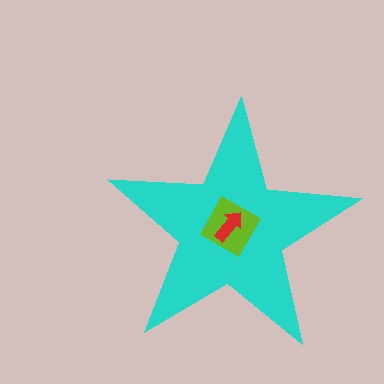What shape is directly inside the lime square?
The red arrow.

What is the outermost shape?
The cyan star.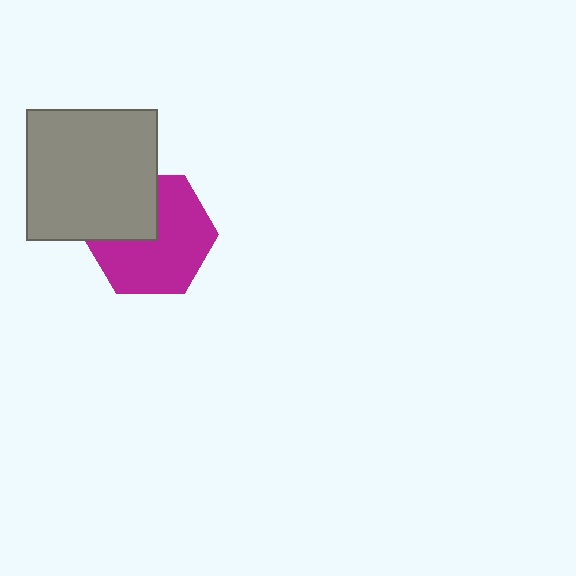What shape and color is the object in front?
The object in front is a gray square.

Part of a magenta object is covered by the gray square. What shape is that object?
It is a hexagon.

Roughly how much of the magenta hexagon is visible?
Most of it is visible (roughly 67%).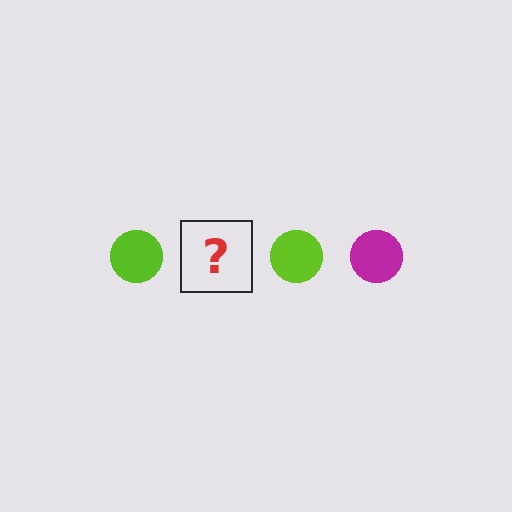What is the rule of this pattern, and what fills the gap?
The rule is that the pattern cycles through lime, magenta circles. The gap should be filled with a magenta circle.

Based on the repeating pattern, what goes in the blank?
The blank should be a magenta circle.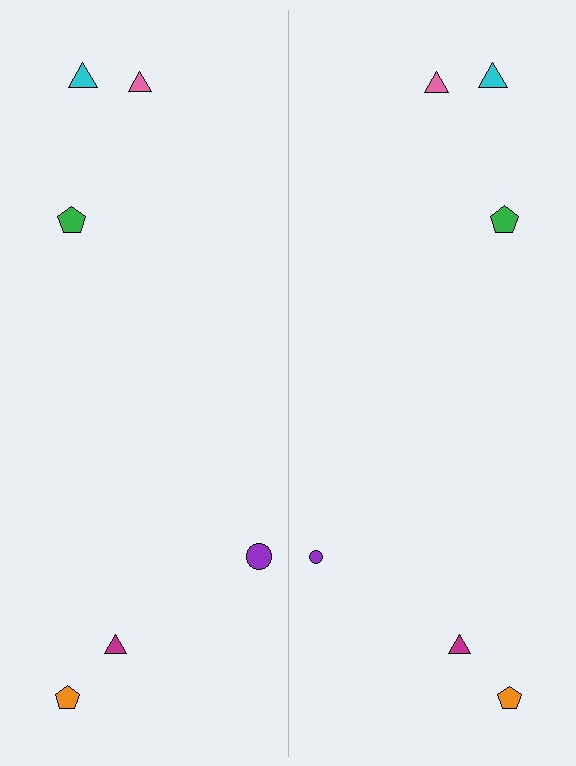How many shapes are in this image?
There are 12 shapes in this image.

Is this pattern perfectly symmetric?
No, the pattern is not perfectly symmetric. The purple circle on the right side has a different size than its mirror counterpart.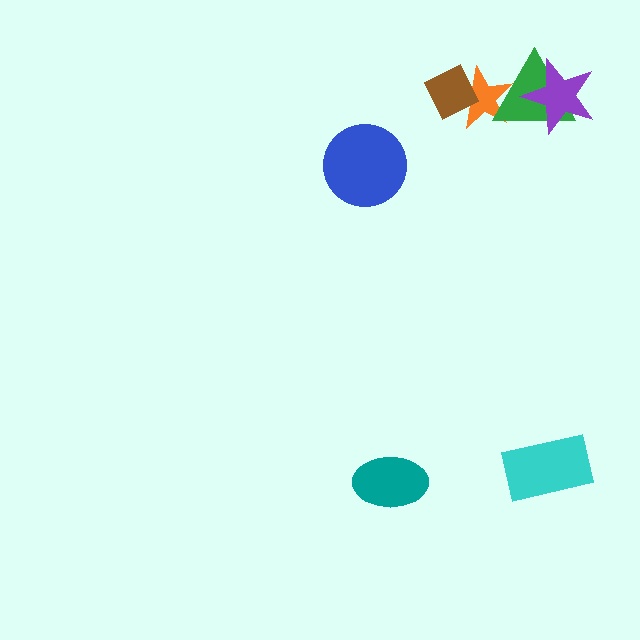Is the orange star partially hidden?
Yes, it is partially covered by another shape.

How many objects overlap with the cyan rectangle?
0 objects overlap with the cyan rectangle.